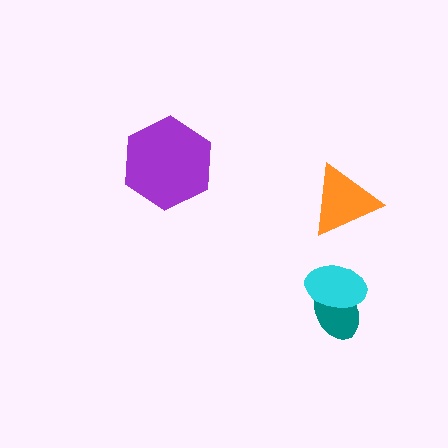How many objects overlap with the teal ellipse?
1 object overlaps with the teal ellipse.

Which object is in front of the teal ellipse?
The cyan ellipse is in front of the teal ellipse.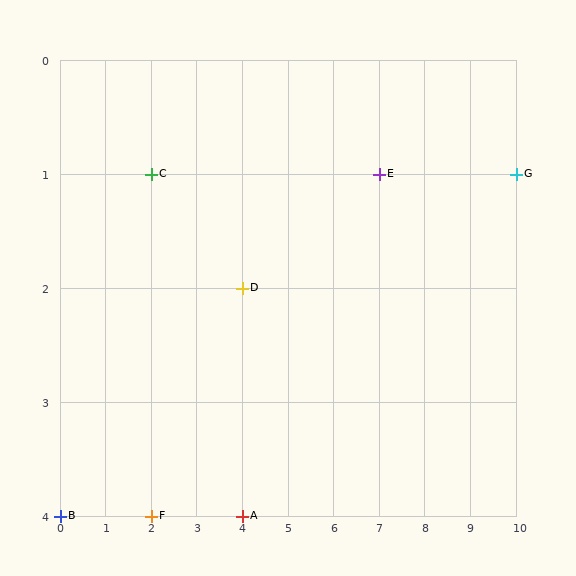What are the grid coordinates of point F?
Point F is at grid coordinates (2, 4).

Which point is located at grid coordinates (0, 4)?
Point B is at (0, 4).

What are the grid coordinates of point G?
Point G is at grid coordinates (10, 1).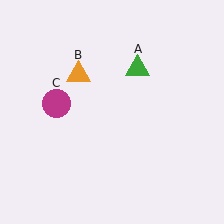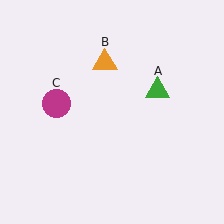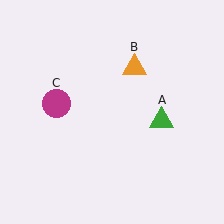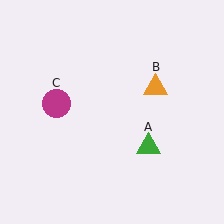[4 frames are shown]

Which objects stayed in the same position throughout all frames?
Magenta circle (object C) remained stationary.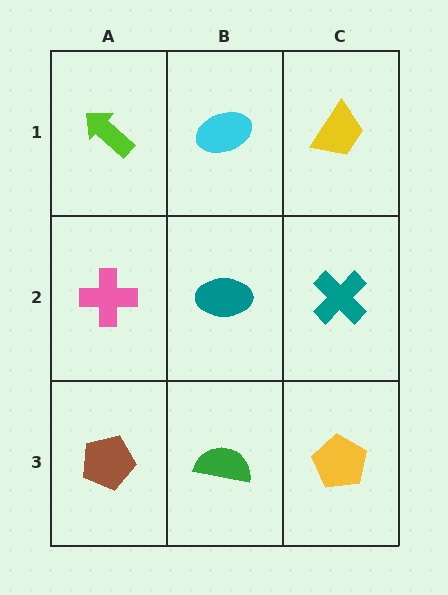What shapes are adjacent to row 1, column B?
A teal ellipse (row 2, column B), a lime arrow (row 1, column A), a yellow trapezoid (row 1, column C).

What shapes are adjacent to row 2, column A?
A lime arrow (row 1, column A), a brown pentagon (row 3, column A), a teal ellipse (row 2, column B).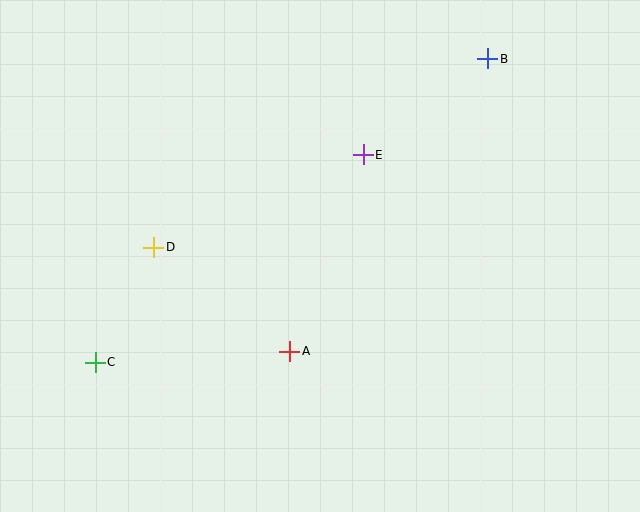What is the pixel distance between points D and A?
The distance between D and A is 171 pixels.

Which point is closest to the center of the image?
Point A at (290, 351) is closest to the center.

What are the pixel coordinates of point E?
Point E is at (363, 155).